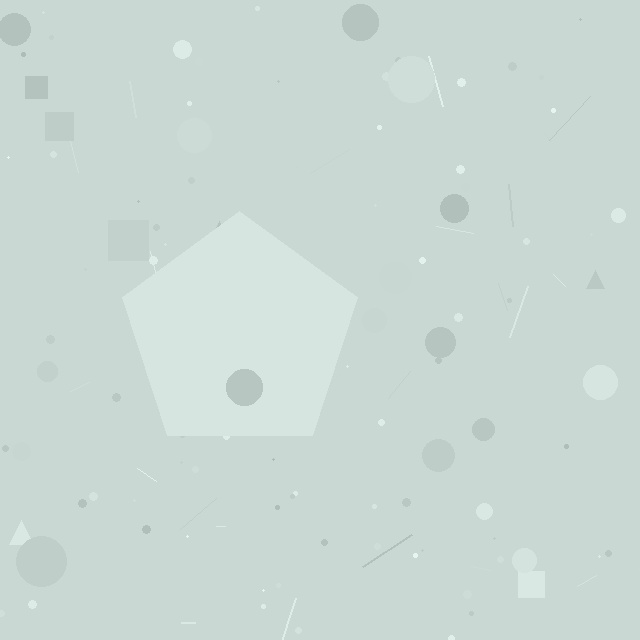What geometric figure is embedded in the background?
A pentagon is embedded in the background.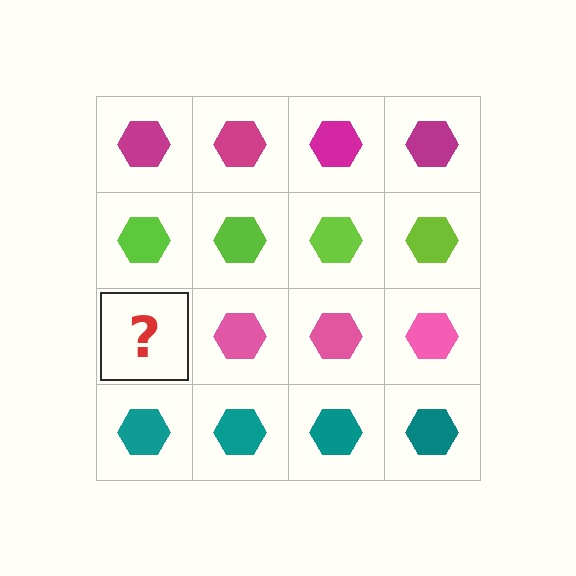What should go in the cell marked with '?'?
The missing cell should contain a pink hexagon.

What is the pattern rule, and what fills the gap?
The rule is that each row has a consistent color. The gap should be filled with a pink hexagon.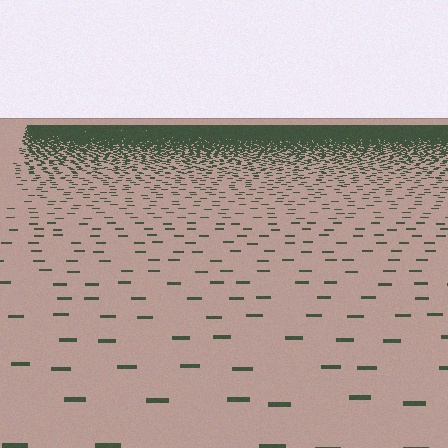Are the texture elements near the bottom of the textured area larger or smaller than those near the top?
Larger. Near the bottom, elements are closer to the viewer and appear at a bigger on-screen size.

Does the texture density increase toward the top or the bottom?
Density increases toward the top.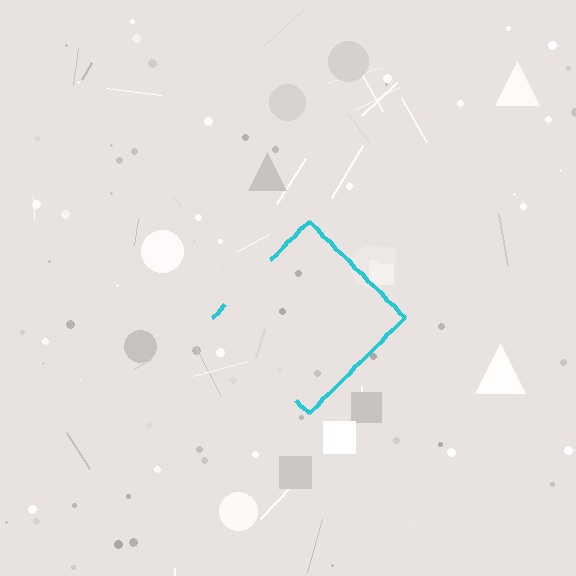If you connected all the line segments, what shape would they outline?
They would outline a diamond.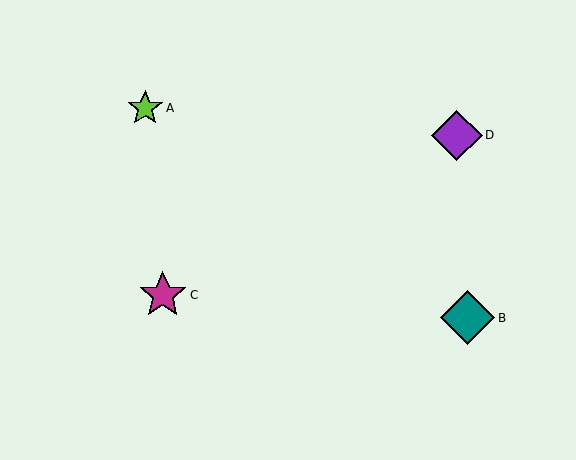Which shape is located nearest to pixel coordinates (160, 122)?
The lime star (labeled A) at (145, 108) is nearest to that location.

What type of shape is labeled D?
Shape D is a purple diamond.